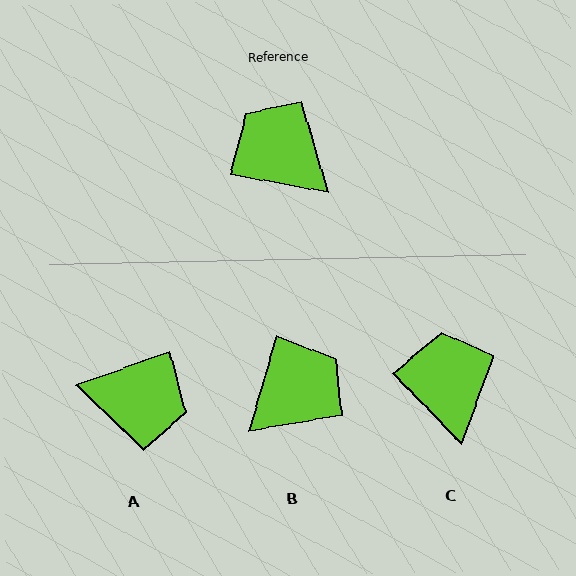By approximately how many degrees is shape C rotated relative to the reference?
Approximately 36 degrees clockwise.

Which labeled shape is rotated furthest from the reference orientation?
A, about 151 degrees away.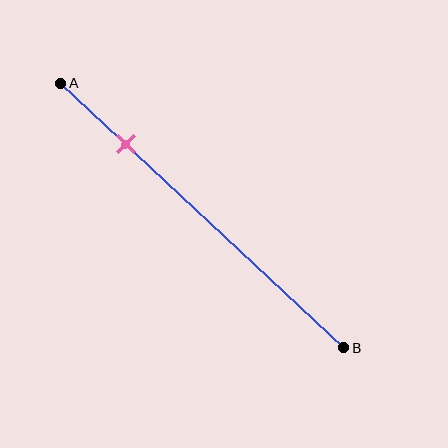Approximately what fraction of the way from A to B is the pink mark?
The pink mark is approximately 25% of the way from A to B.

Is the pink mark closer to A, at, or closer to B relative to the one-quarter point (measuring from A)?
The pink mark is approximately at the one-quarter point of segment AB.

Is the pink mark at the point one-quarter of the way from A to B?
Yes, the mark is approximately at the one-quarter point.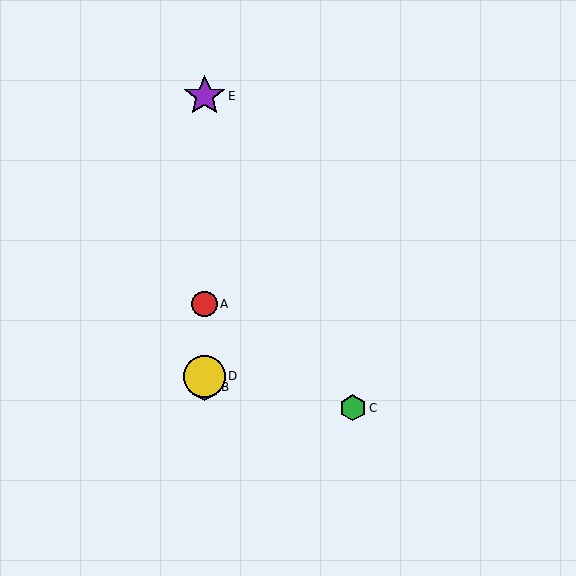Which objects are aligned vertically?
Objects A, B, D, E are aligned vertically.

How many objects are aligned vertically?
4 objects (A, B, D, E) are aligned vertically.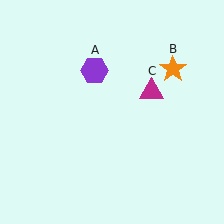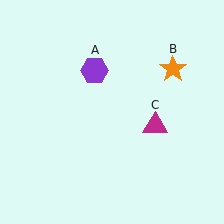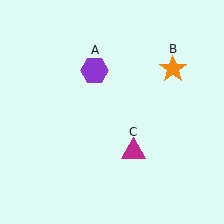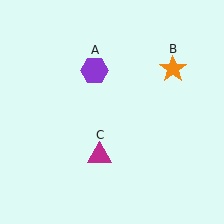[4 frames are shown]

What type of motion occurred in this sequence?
The magenta triangle (object C) rotated clockwise around the center of the scene.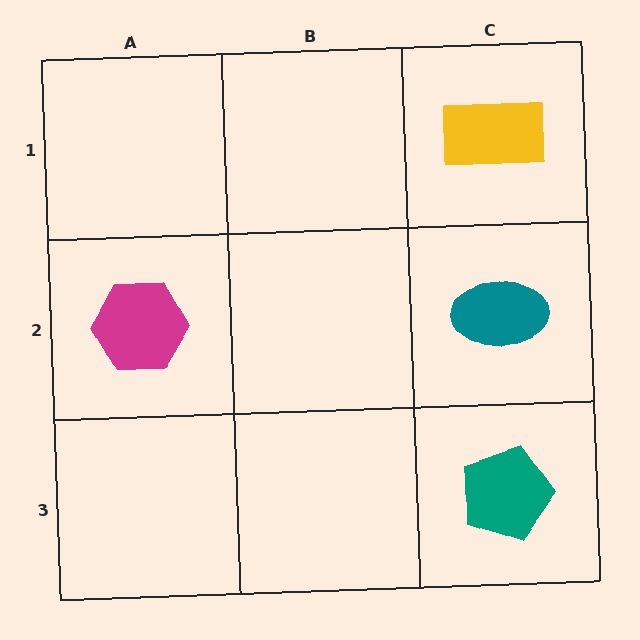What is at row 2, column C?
A teal ellipse.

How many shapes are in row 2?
2 shapes.